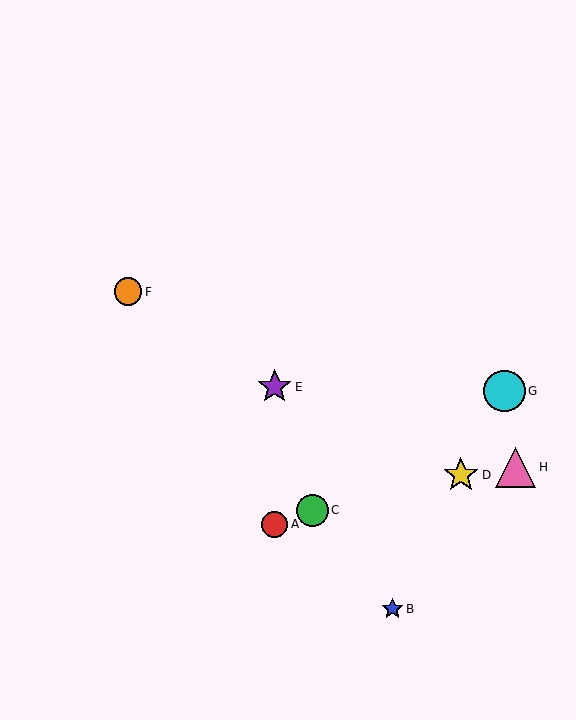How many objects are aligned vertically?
2 objects (A, E) are aligned vertically.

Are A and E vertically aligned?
Yes, both are at x≈275.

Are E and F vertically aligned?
No, E is at x≈275 and F is at x≈128.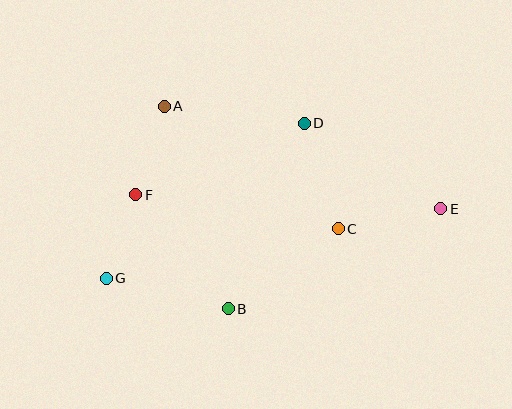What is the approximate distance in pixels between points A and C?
The distance between A and C is approximately 213 pixels.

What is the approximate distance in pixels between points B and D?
The distance between B and D is approximately 201 pixels.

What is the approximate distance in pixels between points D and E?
The distance between D and E is approximately 161 pixels.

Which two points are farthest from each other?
Points E and G are farthest from each other.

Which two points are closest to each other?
Points F and G are closest to each other.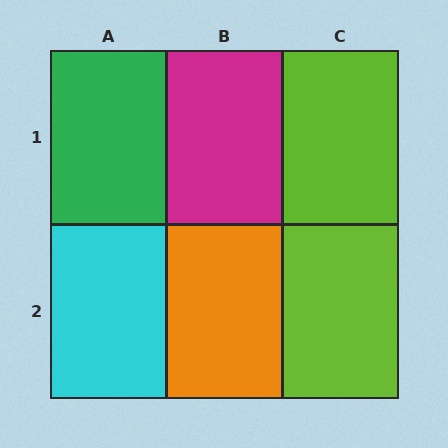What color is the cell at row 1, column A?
Green.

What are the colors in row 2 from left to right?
Cyan, orange, lime.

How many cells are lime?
2 cells are lime.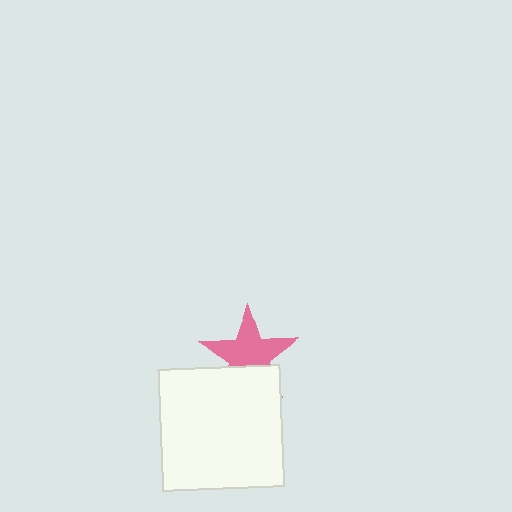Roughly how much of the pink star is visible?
Most of it is visible (roughly 67%).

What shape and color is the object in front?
The object in front is a white square.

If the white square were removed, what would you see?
You would see the complete pink star.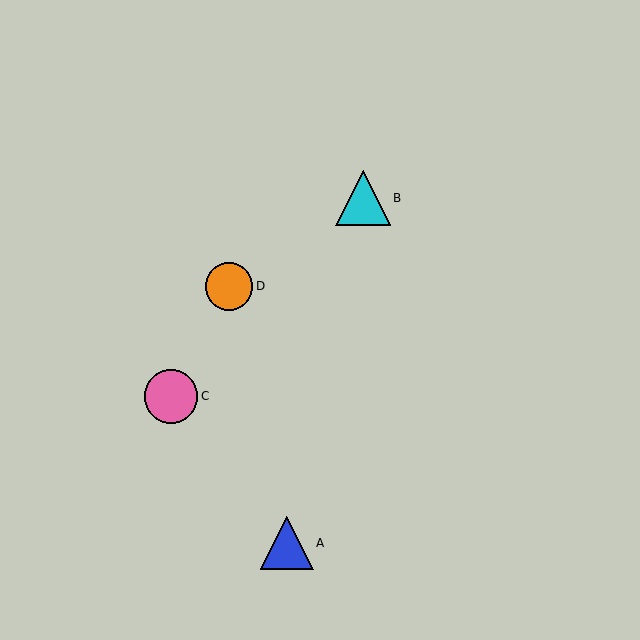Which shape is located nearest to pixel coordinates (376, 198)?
The cyan triangle (labeled B) at (363, 198) is nearest to that location.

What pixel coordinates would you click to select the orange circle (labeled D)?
Click at (229, 286) to select the orange circle D.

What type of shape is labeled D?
Shape D is an orange circle.